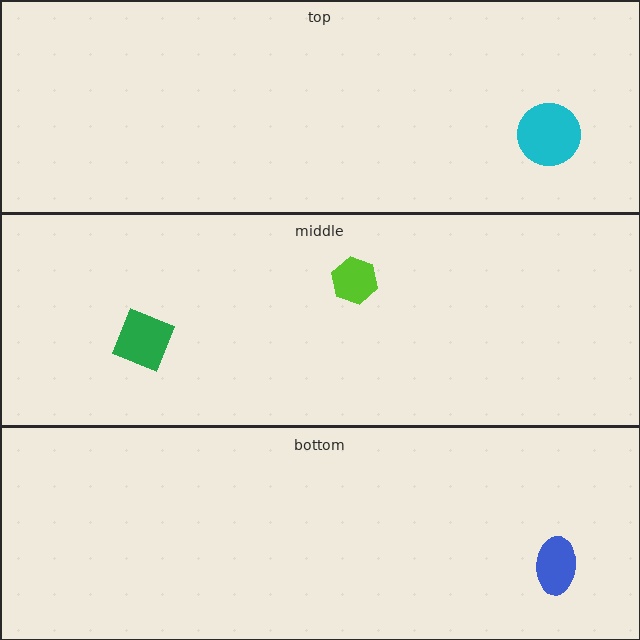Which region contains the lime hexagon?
The middle region.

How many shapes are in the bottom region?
1.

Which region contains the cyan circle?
The top region.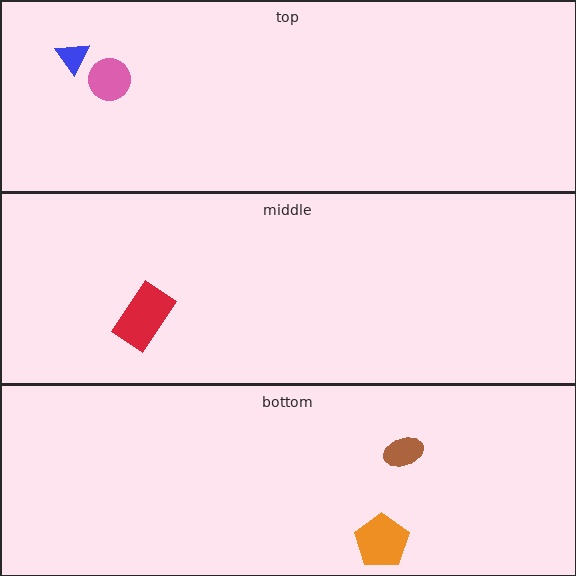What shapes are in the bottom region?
The brown ellipse, the orange pentagon.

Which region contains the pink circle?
The top region.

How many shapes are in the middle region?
1.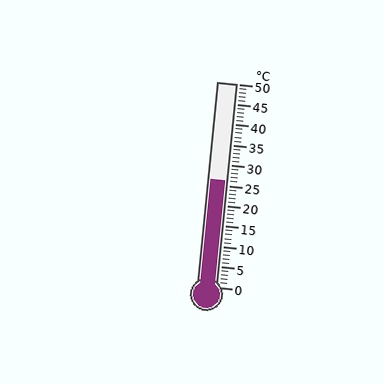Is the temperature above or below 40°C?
The temperature is below 40°C.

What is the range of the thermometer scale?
The thermometer scale ranges from 0°C to 50°C.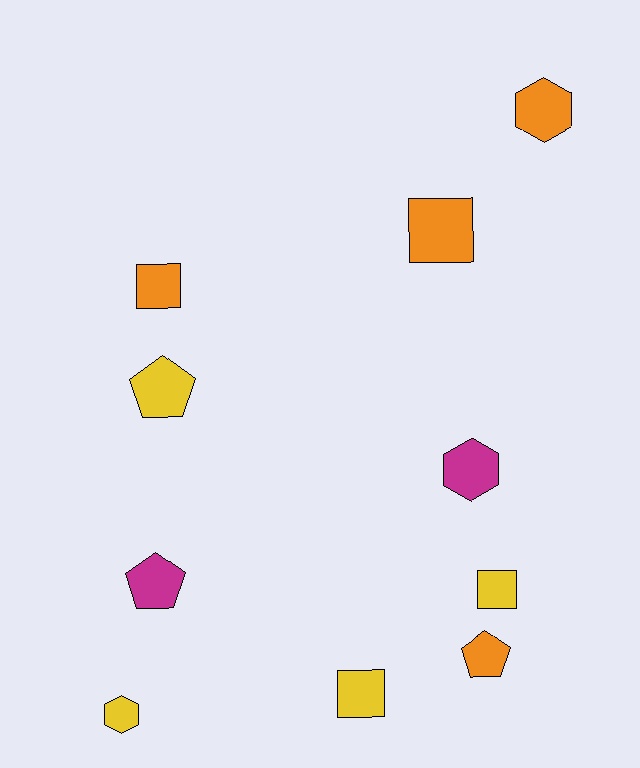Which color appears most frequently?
Orange, with 4 objects.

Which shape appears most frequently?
Square, with 4 objects.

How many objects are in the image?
There are 10 objects.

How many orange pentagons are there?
There is 1 orange pentagon.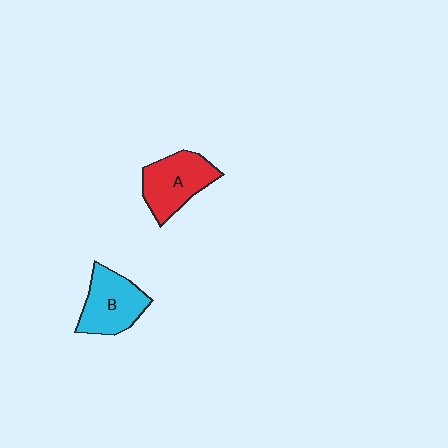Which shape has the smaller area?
Shape B (cyan).